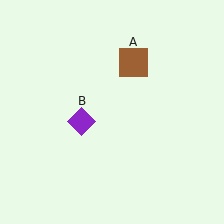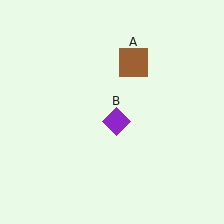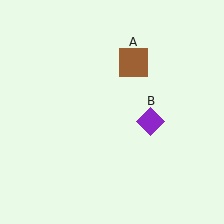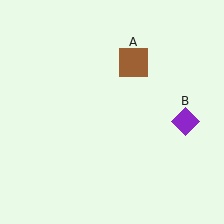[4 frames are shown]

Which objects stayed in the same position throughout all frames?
Brown square (object A) remained stationary.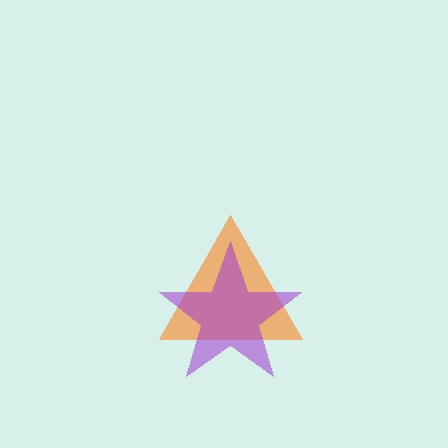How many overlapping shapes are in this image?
There are 2 overlapping shapes in the image.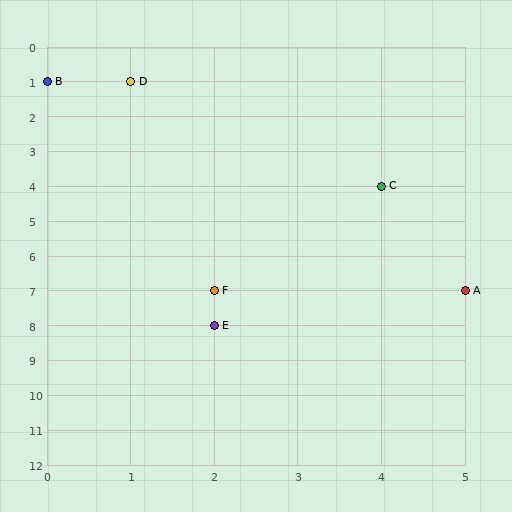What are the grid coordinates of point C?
Point C is at grid coordinates (4, 4).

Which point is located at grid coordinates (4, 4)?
Point C is at (4, 4).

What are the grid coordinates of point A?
Point A is at grid coordinates (5, 7).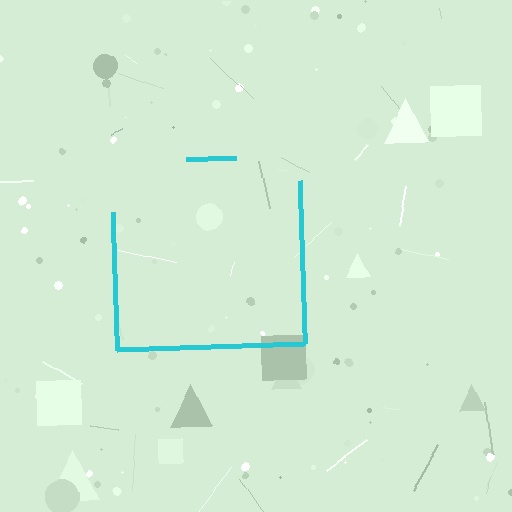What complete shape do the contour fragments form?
The contour fragments form a square.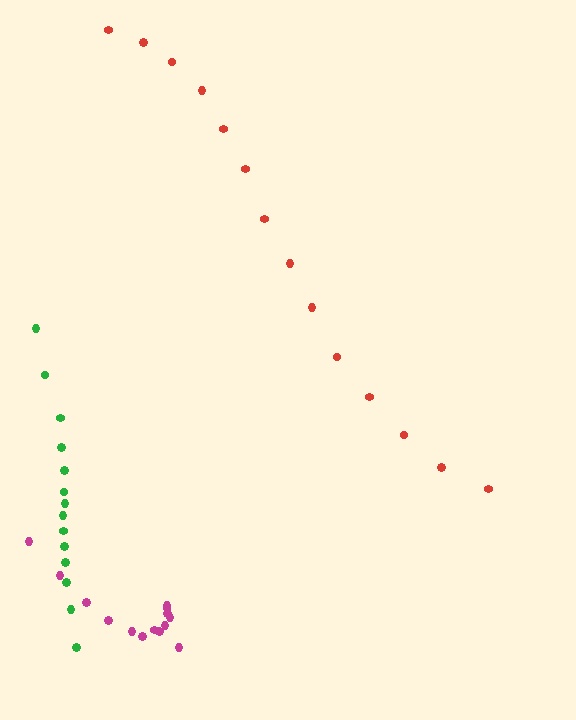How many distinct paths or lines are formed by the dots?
There are 3 distinct paths.